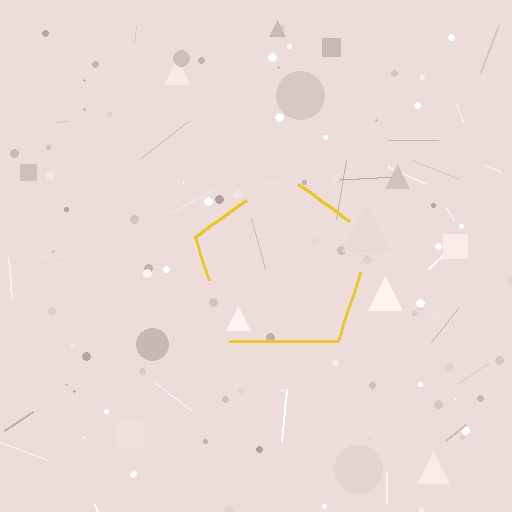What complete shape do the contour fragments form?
The contour fragments form a pentagon.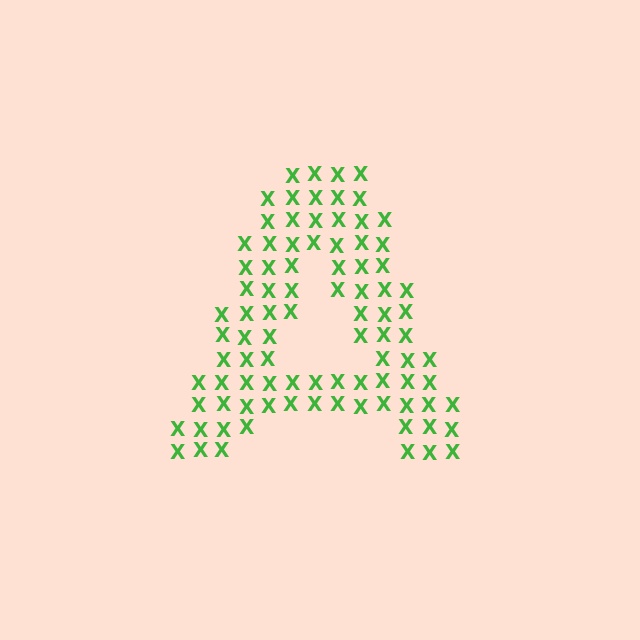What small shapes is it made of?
It is made of small letter X's.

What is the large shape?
The large shape is the letter A.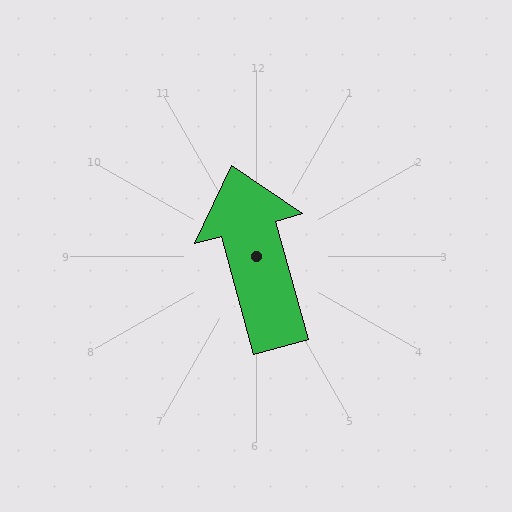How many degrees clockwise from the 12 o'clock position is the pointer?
Approximately 345 degrees.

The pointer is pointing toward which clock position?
Roughly 11 o'clock.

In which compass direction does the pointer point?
North.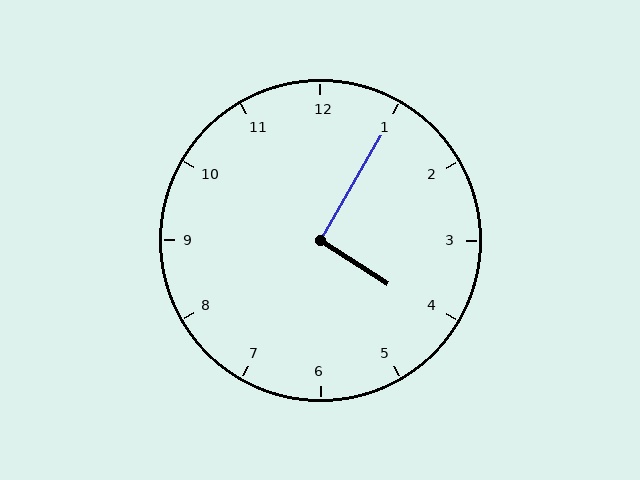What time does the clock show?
4:05.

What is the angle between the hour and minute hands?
Approximately 92 degrees.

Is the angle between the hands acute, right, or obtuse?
It is right.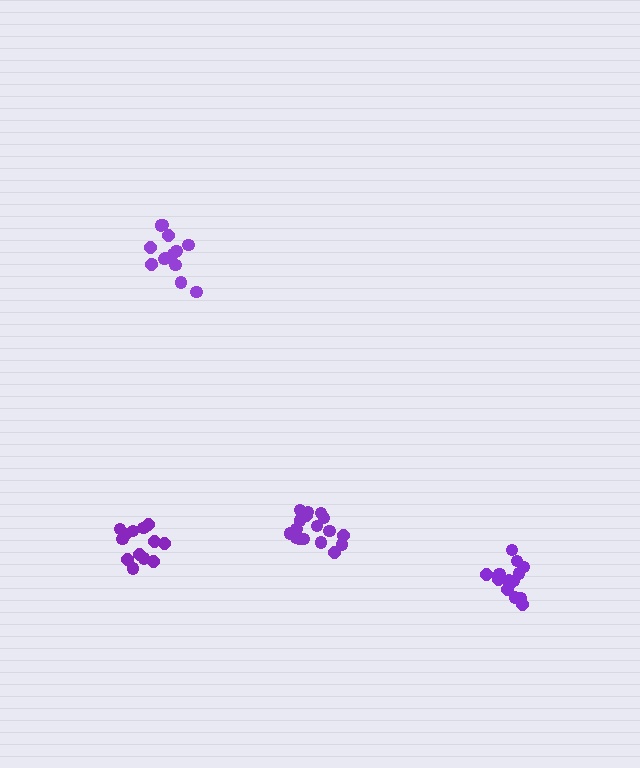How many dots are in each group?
Group 1: 15 dots, Group 2: 17 dots, Group 3: 13 dots, Group 4: 14 dots (59 total).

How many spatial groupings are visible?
There are 4 spatial groupings.